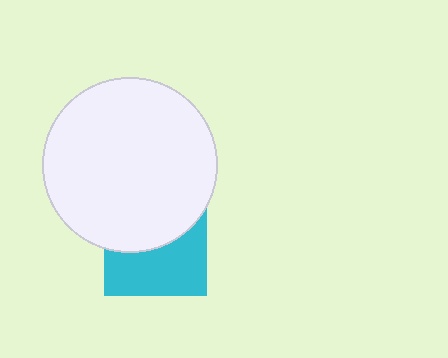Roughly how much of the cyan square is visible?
About half of it is visible (roughly 51%).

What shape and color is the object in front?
The object in front is a white circle.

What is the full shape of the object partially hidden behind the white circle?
The partially hidden object is a cyan square.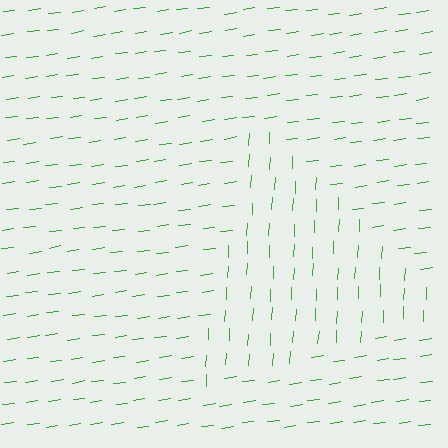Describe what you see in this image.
The image is filled with small green line segments. A triangle region in the image has lines oriented differently from the surrounding lines, creating a visible texture boundary.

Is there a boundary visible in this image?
Yes, there is a texture boundary formed by a change in line orientation.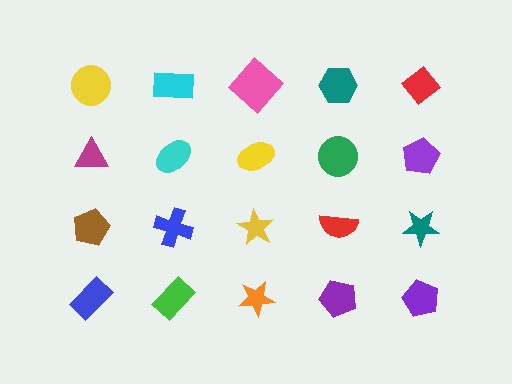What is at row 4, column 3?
An orange star.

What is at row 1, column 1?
A yellow circle.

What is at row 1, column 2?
A cyan rectangle.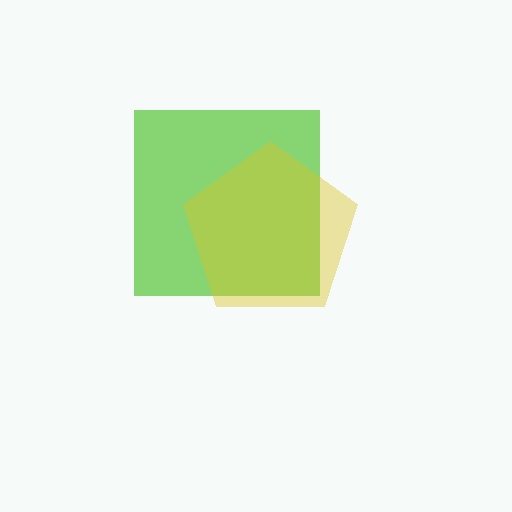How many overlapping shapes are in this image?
There are 2 overlapping shapes in the image.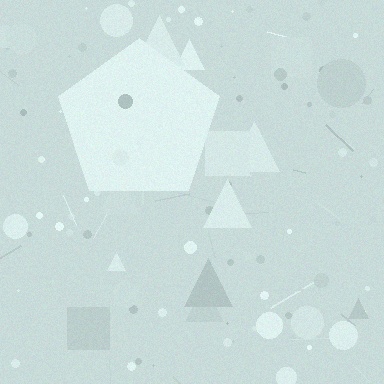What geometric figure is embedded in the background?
A pentagon is embedded in the background.